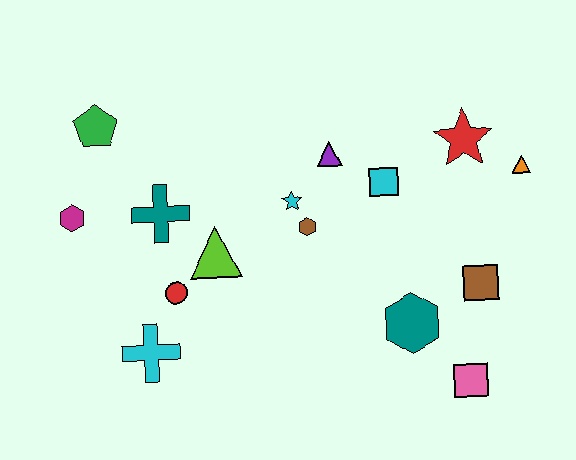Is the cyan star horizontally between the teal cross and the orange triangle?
Yes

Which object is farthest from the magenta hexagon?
The orange triangle is farthest from the magenta hexagon.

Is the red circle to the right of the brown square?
No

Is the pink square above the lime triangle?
No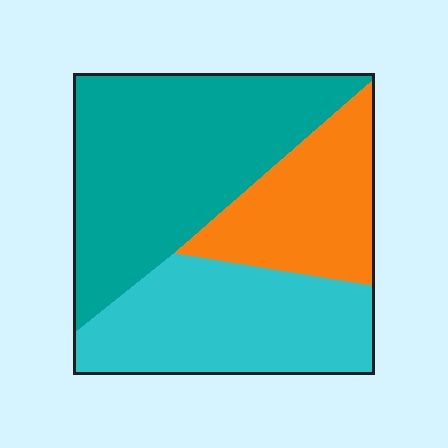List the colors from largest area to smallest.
From largest to smallest: teal, cyan, orange.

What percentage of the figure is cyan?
Cyan takes up between a sixth and a third of the figure.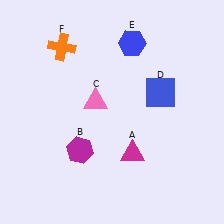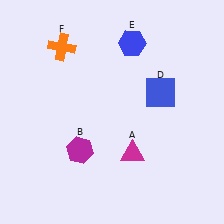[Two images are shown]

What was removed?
The pink triangle (C) was removed in Image 2.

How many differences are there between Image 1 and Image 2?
There is 1 difference between the two images.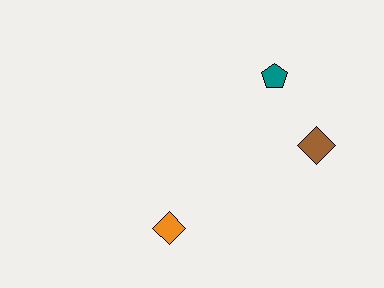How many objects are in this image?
There are 3 objects.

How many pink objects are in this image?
There are no pink objects.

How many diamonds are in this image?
There are 2 diamonds.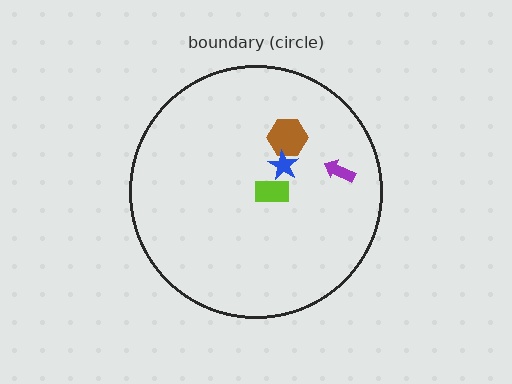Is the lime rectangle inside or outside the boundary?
Inside.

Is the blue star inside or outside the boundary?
Inside.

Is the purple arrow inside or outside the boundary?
Inside.